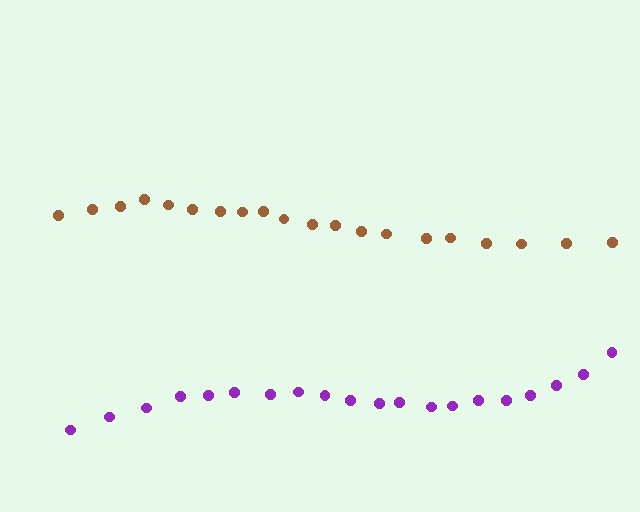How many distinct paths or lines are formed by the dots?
There are 2 distinct paths.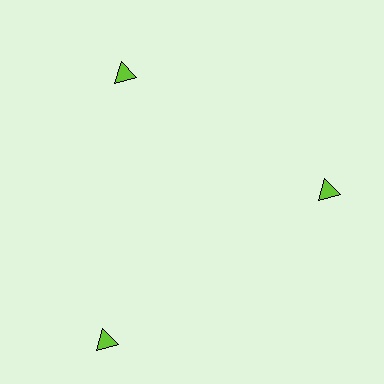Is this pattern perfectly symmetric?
No. The 3 lime triangles are arranged in a ring, but one element near the 7 o'clock position is pushed outward from the center, breaking the 3-fold rotational symmetry.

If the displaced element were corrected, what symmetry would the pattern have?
It would have 3-fold rotational symmetry — the pattern would map onto itself every 120 degrees.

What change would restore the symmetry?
The symmetry would be restored by moving it inward, back onto the ring so that all 3 triangles sit at equal angles and equal distance from the center.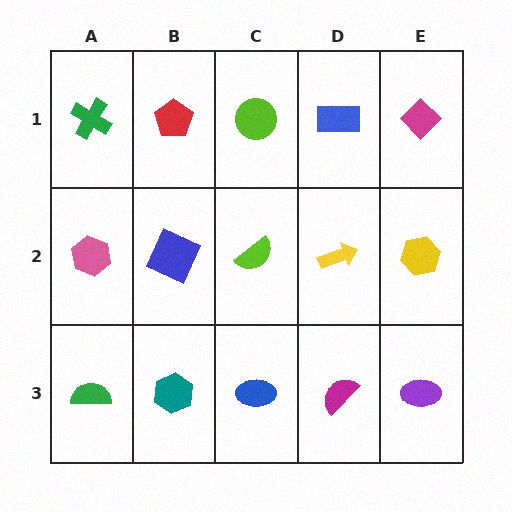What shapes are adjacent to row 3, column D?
A yellow arrow (row 2, column D), a blue ellipse (row 3, column C), a purple ellipse (row 3, column E).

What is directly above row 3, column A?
A pink hexagon.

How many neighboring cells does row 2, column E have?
3.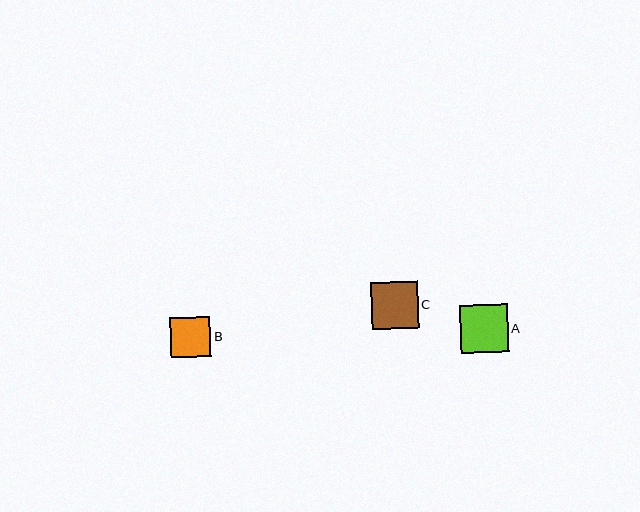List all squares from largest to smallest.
From largest to smallest: A, C, B.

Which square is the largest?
Square A is the largest with a size of approximately 48 pixels.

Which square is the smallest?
Square B is the smallest with a size of approximately 40 pixels.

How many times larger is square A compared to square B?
Square A is approximately 1.2 times the size of square B.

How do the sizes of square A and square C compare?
Square A and square C are approximately the same size.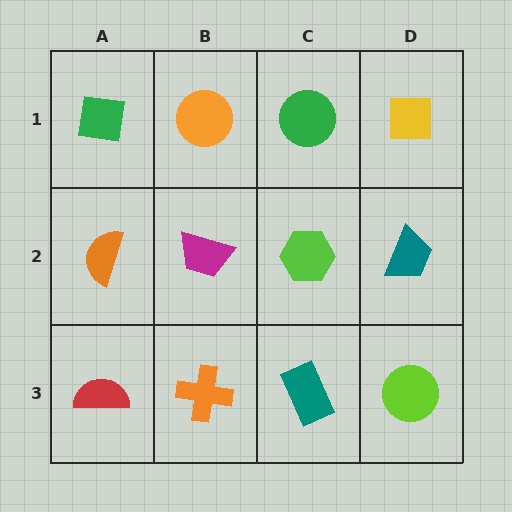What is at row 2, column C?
A lime hexagon.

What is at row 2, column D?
A teal trapezoid.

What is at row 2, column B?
A magenta trapezoid.